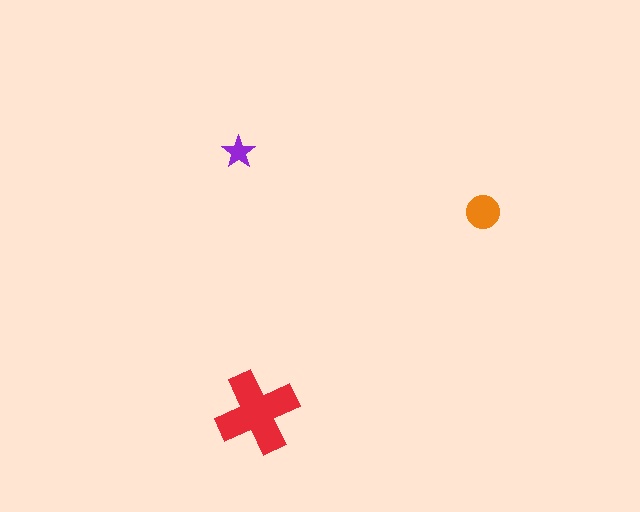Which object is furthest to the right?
The orange circle is rightmost.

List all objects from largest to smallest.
The red cross, the orange circle, the purple star.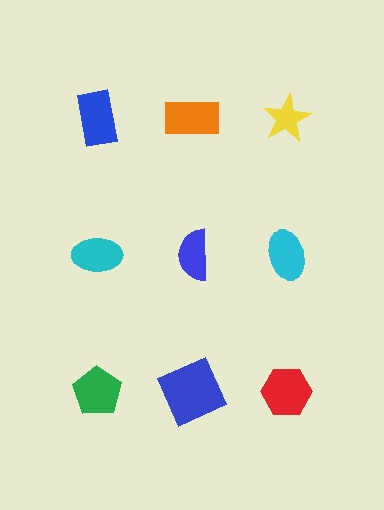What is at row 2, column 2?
A blue semicircle.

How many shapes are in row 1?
3 shapes.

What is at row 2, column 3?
A cyan ellipse.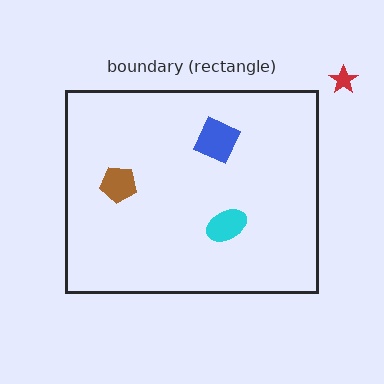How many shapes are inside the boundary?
3 inside, 1 outside.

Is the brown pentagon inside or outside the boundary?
Inside.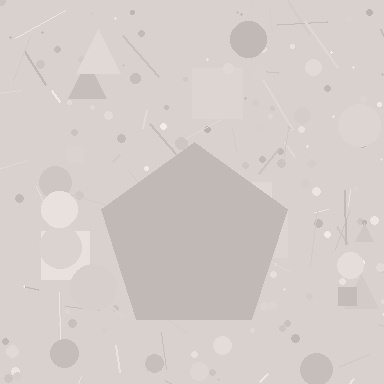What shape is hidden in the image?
A pentagon is hidden in the image.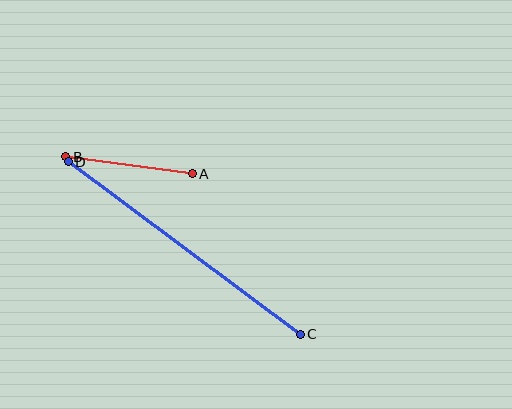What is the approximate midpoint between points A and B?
The midpoint is at approximately (129, 165) pixels.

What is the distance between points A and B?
The distance is approximately 128 pixels.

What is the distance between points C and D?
The distance is approximately 289 pixels.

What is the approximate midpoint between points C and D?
The midpoint is at approximately (184, 248) pixels.